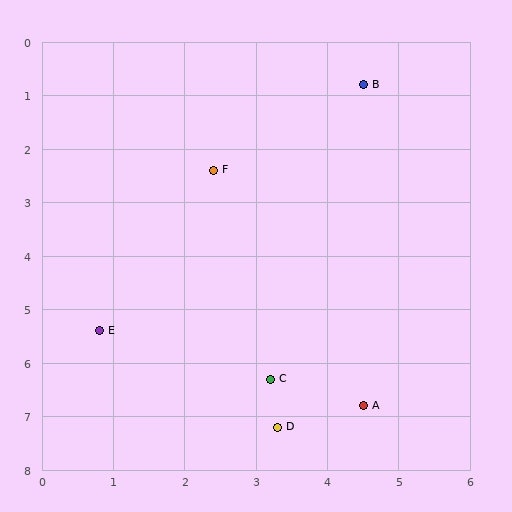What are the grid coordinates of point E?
Point E is at approximately (0.8, 5.4).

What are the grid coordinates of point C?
Point C is at approximately (3.2, 6.3).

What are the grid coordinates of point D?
Point D is at approximately (3.3, 7.2).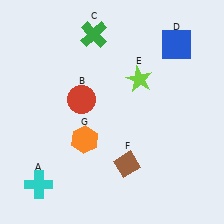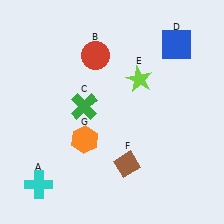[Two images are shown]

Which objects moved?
The objects that moved are: the red circle (B), the green cross (C).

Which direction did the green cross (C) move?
The green cross (C) moved down.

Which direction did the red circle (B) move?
The red circle (B) moved up.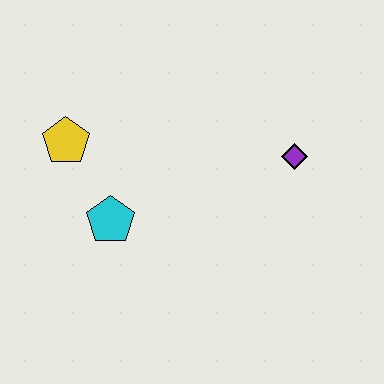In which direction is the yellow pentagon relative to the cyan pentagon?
The yellow pentagon is above the cyan pentagon.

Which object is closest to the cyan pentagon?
The yellow pentagon is closest to the cyan pentagon.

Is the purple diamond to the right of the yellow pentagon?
Yes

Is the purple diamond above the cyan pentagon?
Yes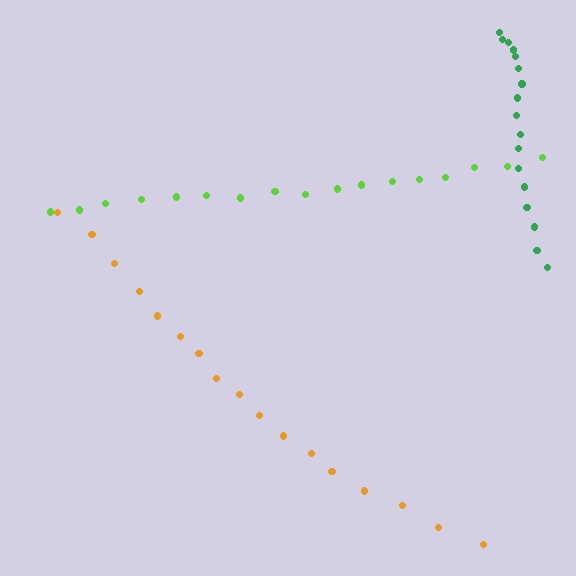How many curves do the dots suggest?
There are 3 distinct paths.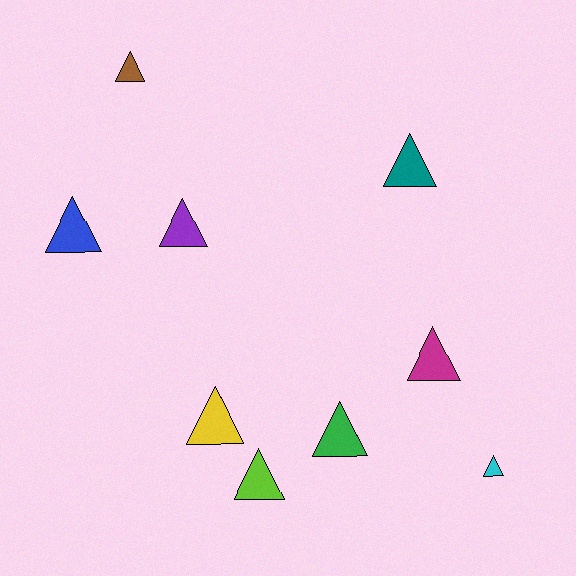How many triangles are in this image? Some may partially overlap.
There are 9 triangles.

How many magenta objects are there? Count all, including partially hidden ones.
There is 1 magenta object.